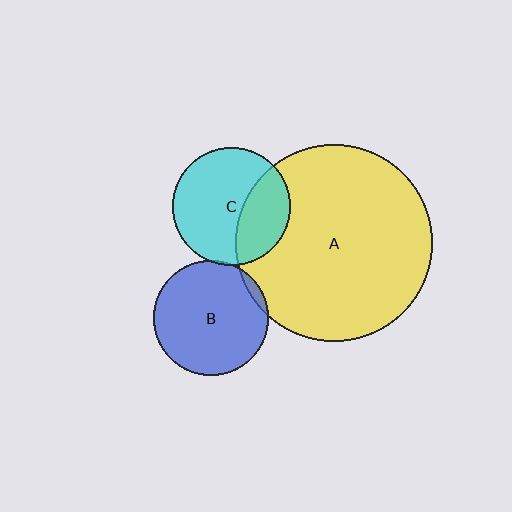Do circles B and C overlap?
Yes.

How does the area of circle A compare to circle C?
Approximately 2.8 times.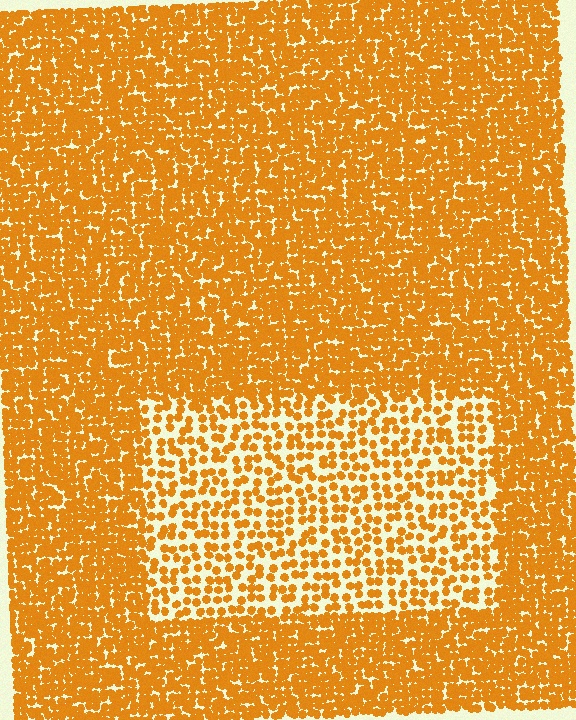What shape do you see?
I see a rectangle.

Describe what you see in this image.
The image contains small orange elements arranged at two different densities. A rectangle-shaped region is visible where the elements are less densely packed than the surrounding area.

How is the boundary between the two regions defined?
The boundary is defined by a change in element density (approximately 2.2x ratio). All elements are the same color, size, and shape.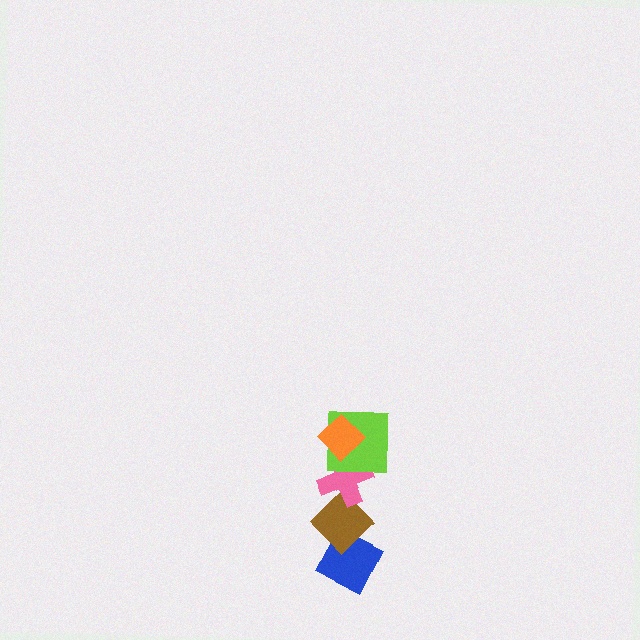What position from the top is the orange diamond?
The orange diamond is 1st from the top.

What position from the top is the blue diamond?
The blue diamond is 5th from the top.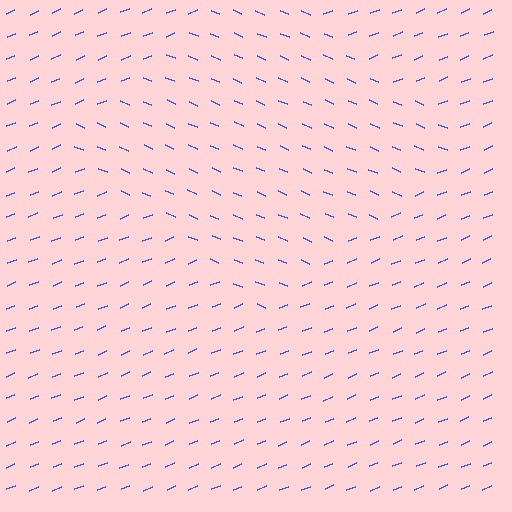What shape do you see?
I see a diamond.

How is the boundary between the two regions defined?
The boundary is defined purely by a change in line orientation (approximately 45 degrees difference). All lines are the same color and thickness.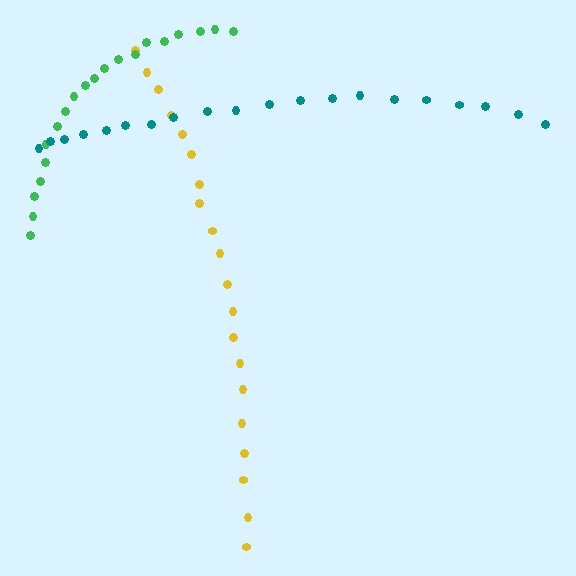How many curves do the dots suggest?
There are 3 distinct paths.